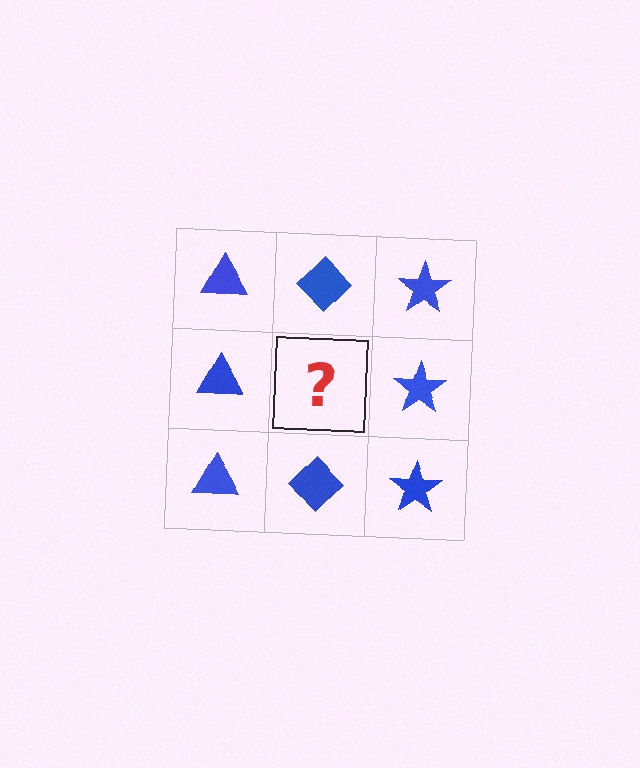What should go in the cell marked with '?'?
The missing cell should contain a blue diamond.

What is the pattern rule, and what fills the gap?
The rule is that each column has a consistent shape. The gap should be filled with a blue diamond.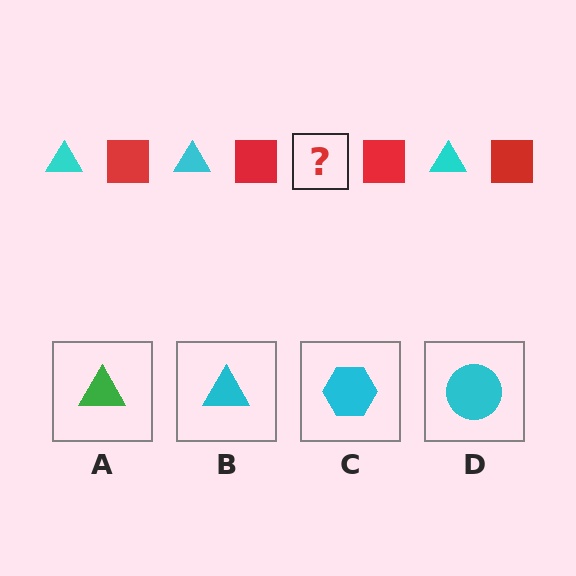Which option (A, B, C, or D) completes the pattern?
B.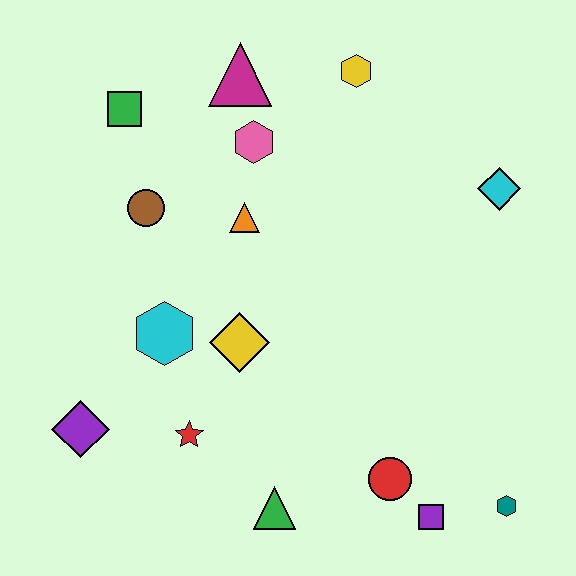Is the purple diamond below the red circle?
No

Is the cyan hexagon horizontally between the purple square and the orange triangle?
No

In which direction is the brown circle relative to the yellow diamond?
The brown circle is above the yellow diamond.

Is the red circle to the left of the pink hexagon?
No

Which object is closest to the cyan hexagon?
The yellow diamond is closest to the cyan hexagon.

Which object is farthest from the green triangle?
The yellow hexagon is farthest from the green triangle.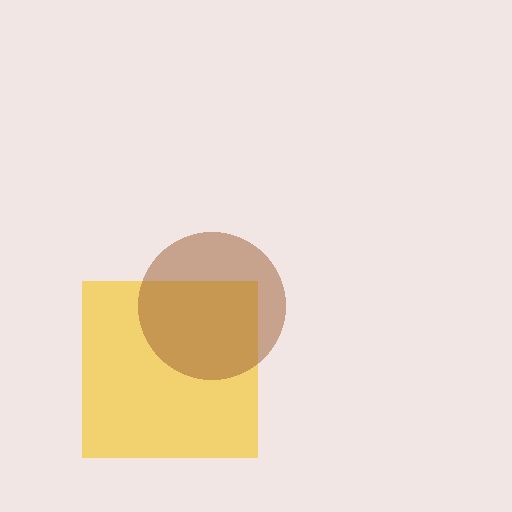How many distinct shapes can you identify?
There are 2 distinct shapes: a yellow square, a brown circle.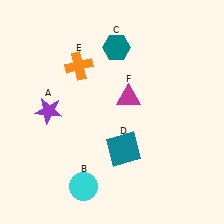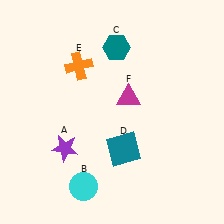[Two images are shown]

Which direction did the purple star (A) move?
The purple star (A) moved down.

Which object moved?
The purple star (A) moved down.